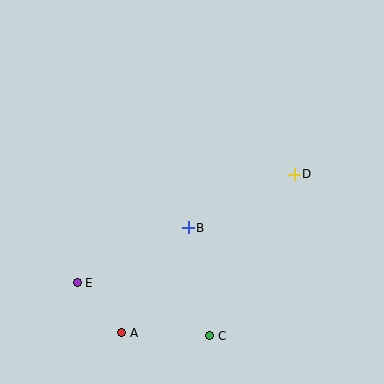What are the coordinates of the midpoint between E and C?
The midpoint between E and C is at (143, 309).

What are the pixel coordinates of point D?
Point D is at (294, 174).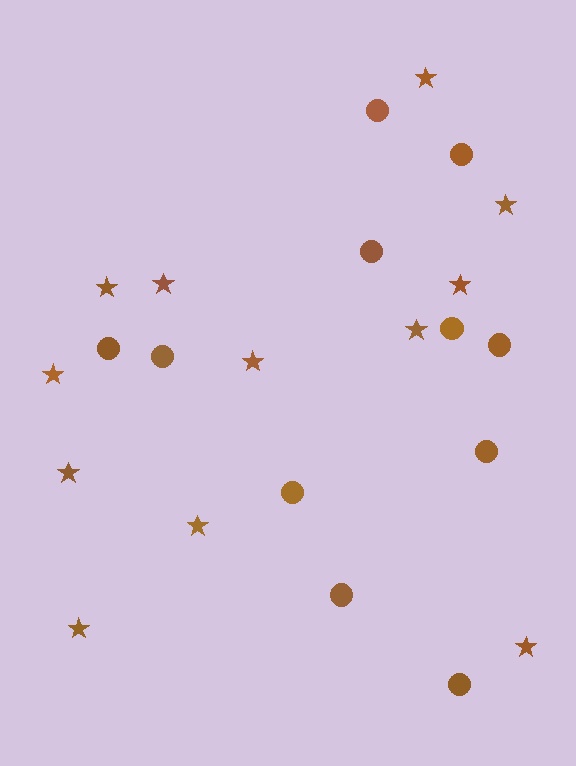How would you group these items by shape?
There are 2 groups: one group of stars (12) and one group of circles (11).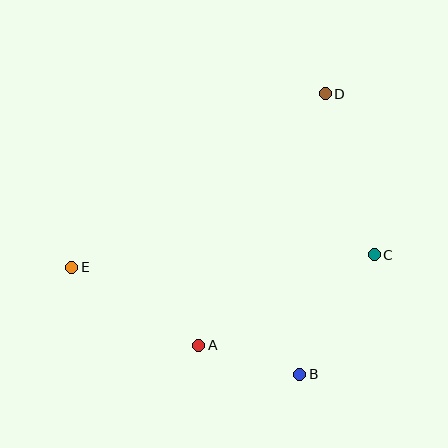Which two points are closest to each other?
Points A and B are closest to each other.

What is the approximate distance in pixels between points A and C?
The distance between A and C is approximately 198 pixels.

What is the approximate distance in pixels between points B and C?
The distance between B and C is approximately 141 pixels.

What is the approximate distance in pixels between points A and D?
The distance between A and D is approximately 281 pixels.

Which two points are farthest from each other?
Points D and E are farthest from each other.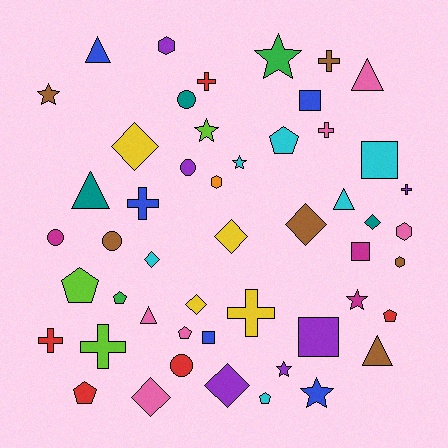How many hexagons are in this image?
There are 4 hexagons.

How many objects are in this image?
There are 50 objects.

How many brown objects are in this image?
There are 6 brown objects.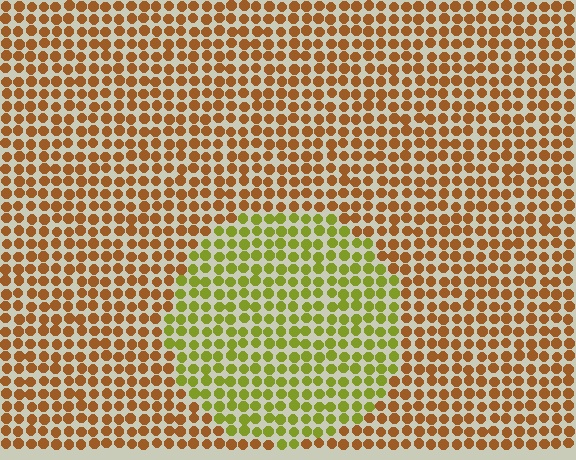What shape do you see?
I see a circle.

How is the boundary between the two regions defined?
The boundary is defined purely by a slight shift in hue (about 48 degrees). Spacing, size, and orientation are identical on both sides.